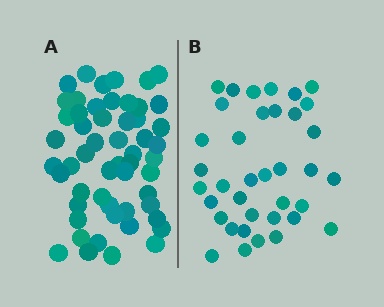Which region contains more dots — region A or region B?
Region A (the left region) has more dots.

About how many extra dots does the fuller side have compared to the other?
Region A has approximately 15 more dots than region B.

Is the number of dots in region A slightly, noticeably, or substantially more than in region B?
Region A has substantially more. The ratio is roughly 1.5 to 1.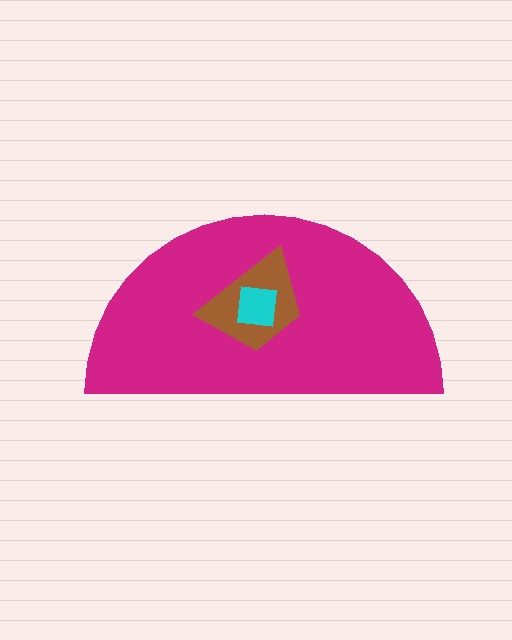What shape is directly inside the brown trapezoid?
The cyan square.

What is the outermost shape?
The magenta semicircle.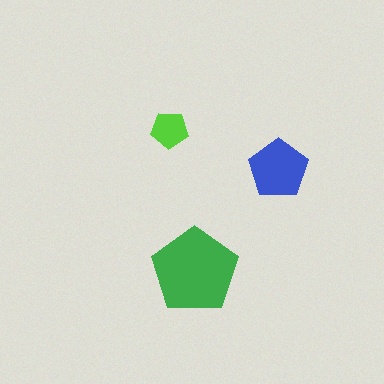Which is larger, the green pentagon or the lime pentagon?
The green one.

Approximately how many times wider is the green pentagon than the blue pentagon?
About 1.5 times wider.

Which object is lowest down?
The green pentagon is bottommost.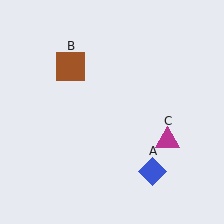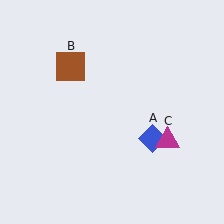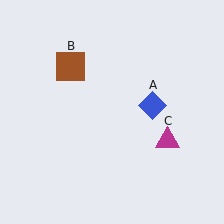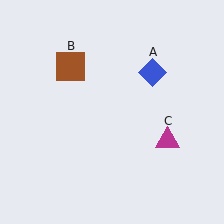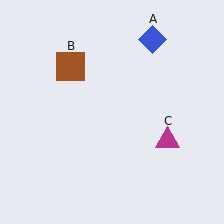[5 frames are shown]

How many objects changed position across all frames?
1 object changed position: blue diamond (object A).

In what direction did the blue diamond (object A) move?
The blue diamond (object A) moved up.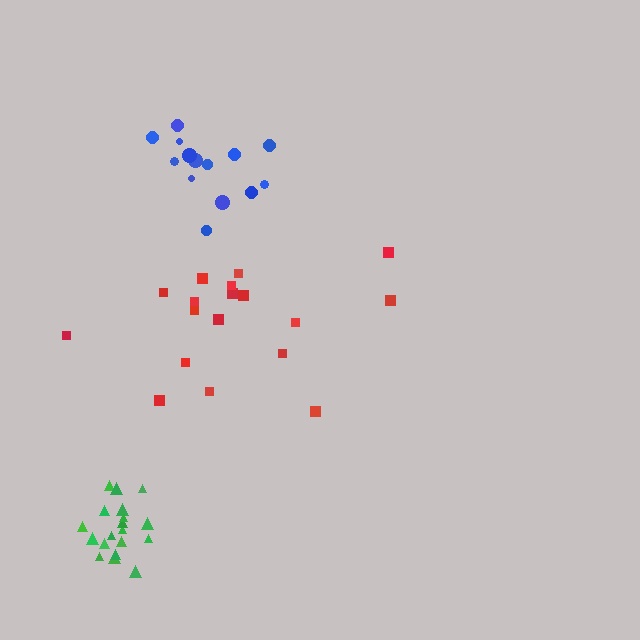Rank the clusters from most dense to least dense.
green, blue, red.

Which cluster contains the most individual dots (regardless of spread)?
Green (19).